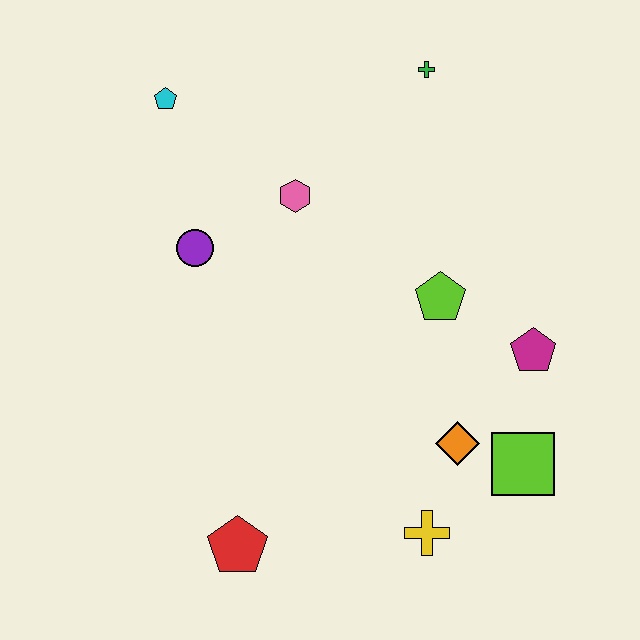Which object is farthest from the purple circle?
The lime square is farthest from the purple circle.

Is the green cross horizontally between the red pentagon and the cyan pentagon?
No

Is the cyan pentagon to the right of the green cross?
No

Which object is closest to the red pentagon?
The yellow cross is closest to the red pentagon.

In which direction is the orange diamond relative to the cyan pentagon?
The orange diamond is below the cyan pentagon.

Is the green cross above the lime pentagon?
Yes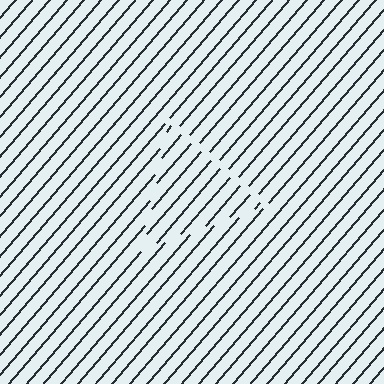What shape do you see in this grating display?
An illusory triangle. The interior of the shape contains the same grating, shifted by half a period — the contour is defined by the phase discontinuity where line-ends from the inner and outer gratings abut.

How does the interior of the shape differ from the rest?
The interior of the shape contains the same grating, shifted by half a period — the contour is defined by the phase discontinuity where line-ends from the inner and outer gratings abut.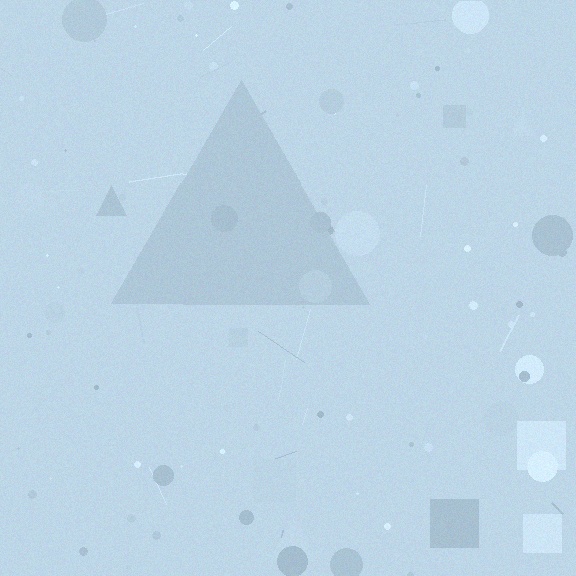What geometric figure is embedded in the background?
A triangle is embedded in the background.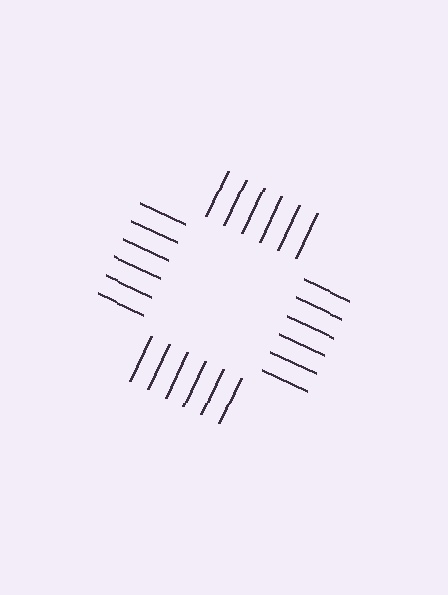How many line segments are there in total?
24 — 6 along each of the 4 edges.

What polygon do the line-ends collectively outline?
An illusory square — the line segments terminate on its edges but no continuous stroke is drawn.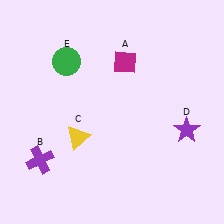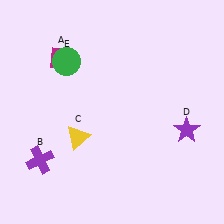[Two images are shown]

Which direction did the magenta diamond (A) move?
The magenta diamond (A) moved left.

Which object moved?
The magenta diamond (A) moved left.